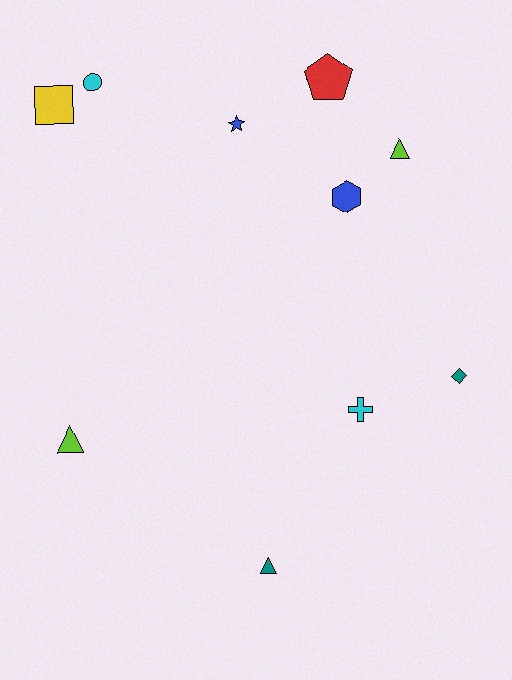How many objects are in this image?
There are 10 objects.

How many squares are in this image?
There is 1 square.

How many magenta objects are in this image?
There are no magenta objects.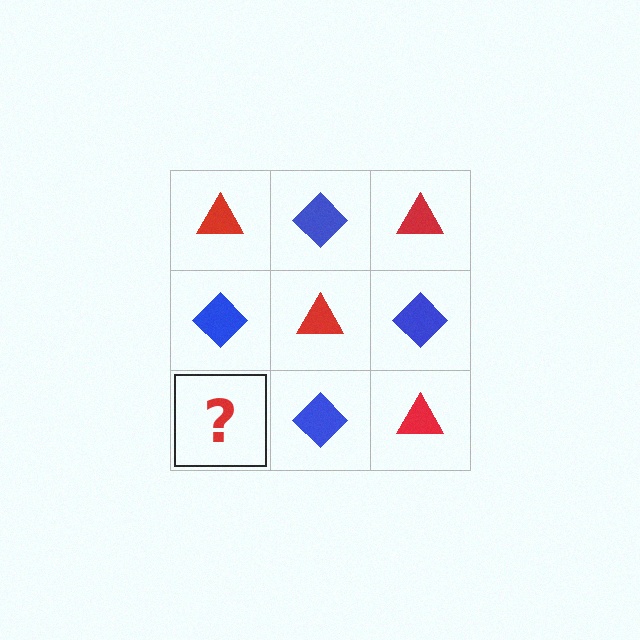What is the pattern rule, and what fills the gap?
The rule is that it alternates red triangle and blue diamond in a checkerboard pattern. The gap should be filled with a red triangle.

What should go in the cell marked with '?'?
The missing cell should contain a red triangle.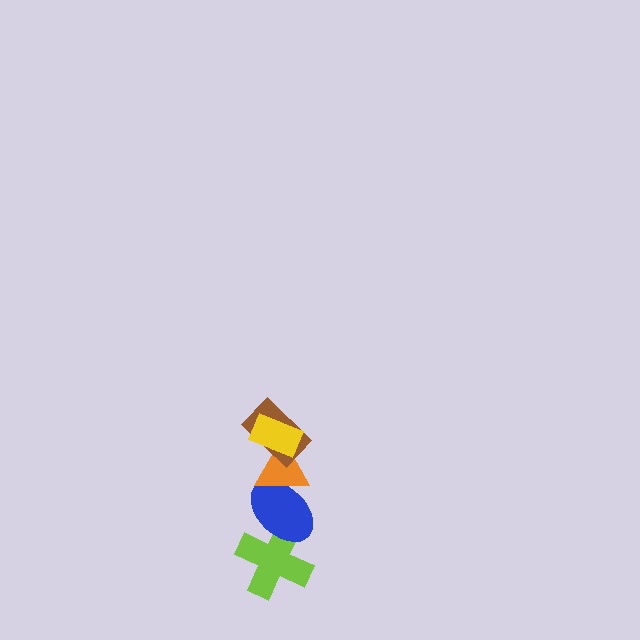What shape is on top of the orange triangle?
The brown rectangle is on top of the orange triangle.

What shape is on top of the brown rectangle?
The yellow rectangle is on top of the brown rectangle.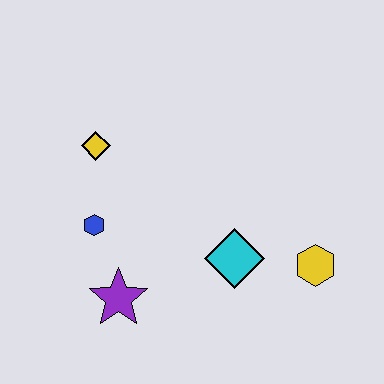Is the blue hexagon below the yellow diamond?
Yes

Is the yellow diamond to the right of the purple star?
No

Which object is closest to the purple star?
The blue hexagon is closest to the purple star.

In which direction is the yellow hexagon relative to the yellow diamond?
The yellow hexagon is to the right of the yellow diamond.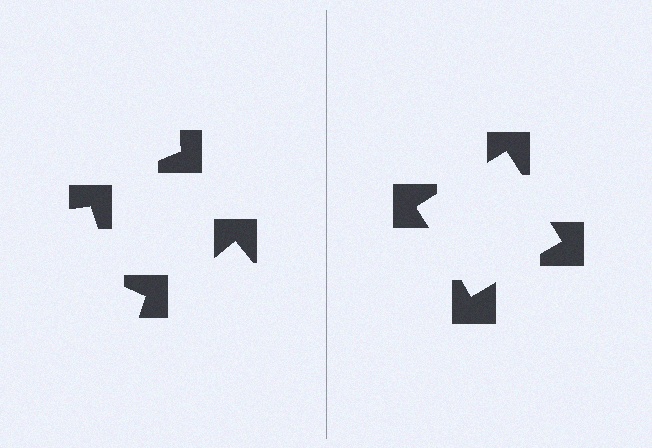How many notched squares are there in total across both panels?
8 — 4 on each side.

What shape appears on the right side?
An illusory square.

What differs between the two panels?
The notched squares are positioned identically on both sides; only the wedge orientations differ. On the right they align to a square; on the left they are misaligned.